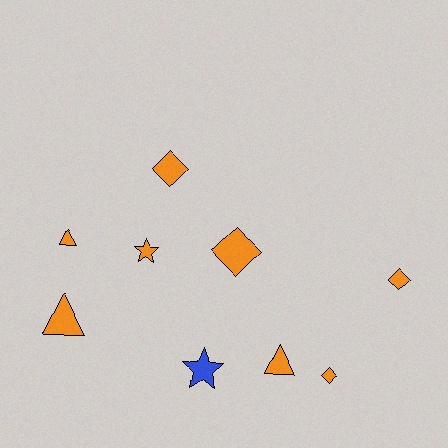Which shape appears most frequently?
Diamond, with 4 objects.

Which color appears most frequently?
Orange, with 8 objects.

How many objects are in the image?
There are 9 objects.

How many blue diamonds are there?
There are no blue diamonds.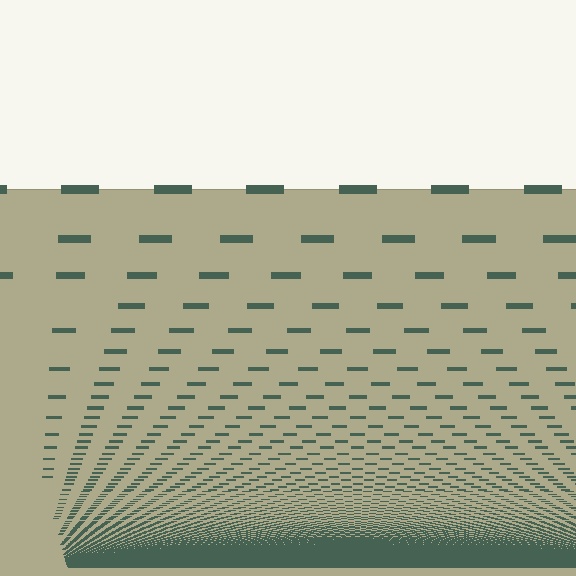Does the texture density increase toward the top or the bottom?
Density increases toward the bottom.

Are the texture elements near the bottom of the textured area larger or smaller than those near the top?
Smaller. The gradient is inverted — elements near the bottom are smaller and denser.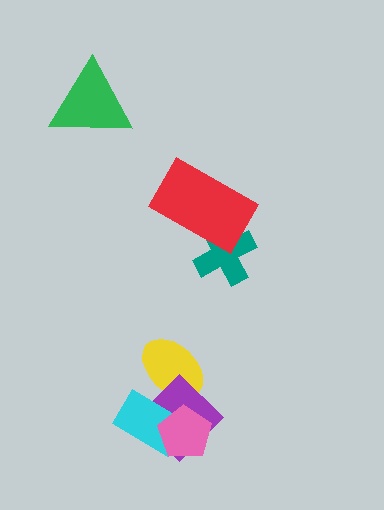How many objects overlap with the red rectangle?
1 object overlaps with the red rectangle.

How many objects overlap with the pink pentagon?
2 objects overlap with the pink pentagon.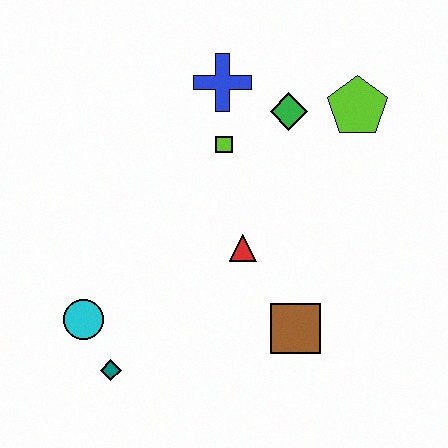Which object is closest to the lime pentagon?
The green diamond is closest to the lime pentagon.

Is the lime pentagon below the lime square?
No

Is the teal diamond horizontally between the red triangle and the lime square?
No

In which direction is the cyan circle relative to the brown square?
The cyan circle is to the left of the brown square.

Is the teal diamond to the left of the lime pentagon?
Yes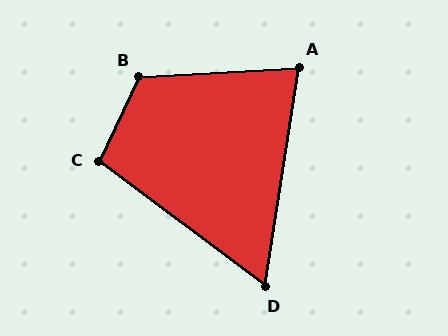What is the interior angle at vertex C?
Approximately 102 degrees (obtuse).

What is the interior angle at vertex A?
Approximately 78 degrees (acute).